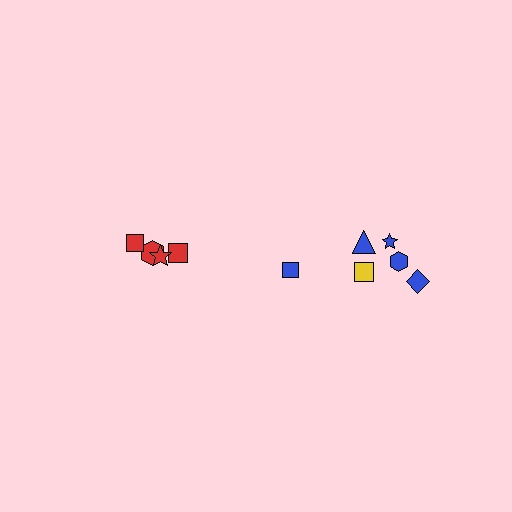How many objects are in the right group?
There are 6 objects.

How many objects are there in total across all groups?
There are 10 objects.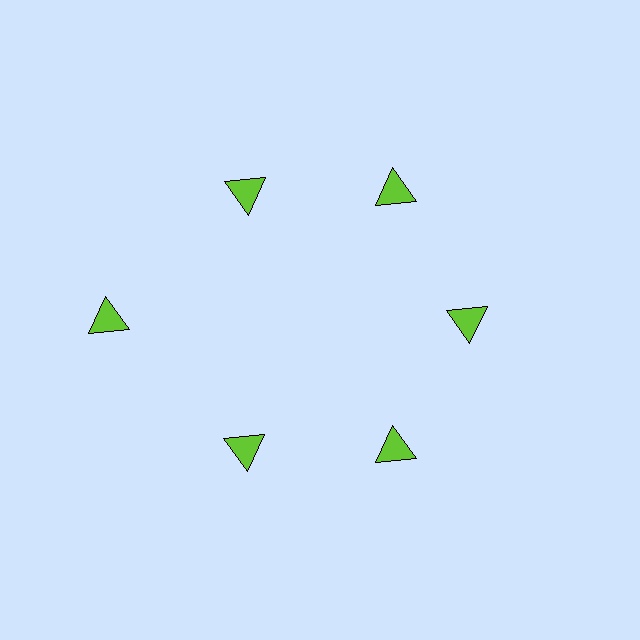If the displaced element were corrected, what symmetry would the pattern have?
It would have 6-fold rotational symmetry — the pattern would map onto itself every 60 degrees.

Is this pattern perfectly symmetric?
No. The 6 lime triangles are arranged in a ring, but one element near the 9 o'clock position is pushed outward from the center, breaking the 6-fold rotational symmetry.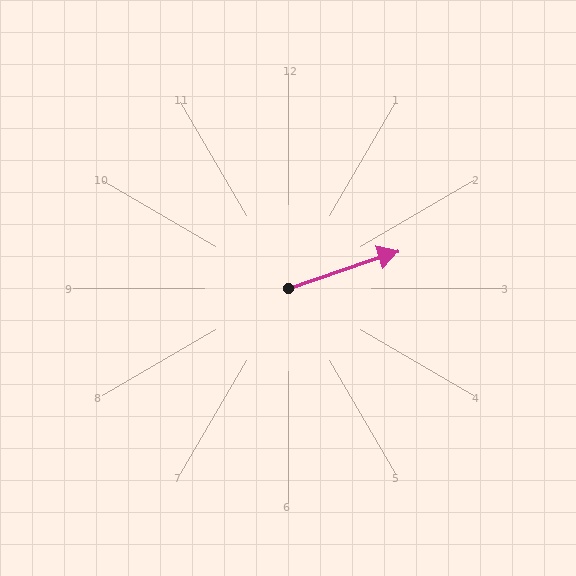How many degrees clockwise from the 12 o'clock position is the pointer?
Approximately 71 degrees.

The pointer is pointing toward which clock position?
Roughly 2 o'clock.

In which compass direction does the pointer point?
East.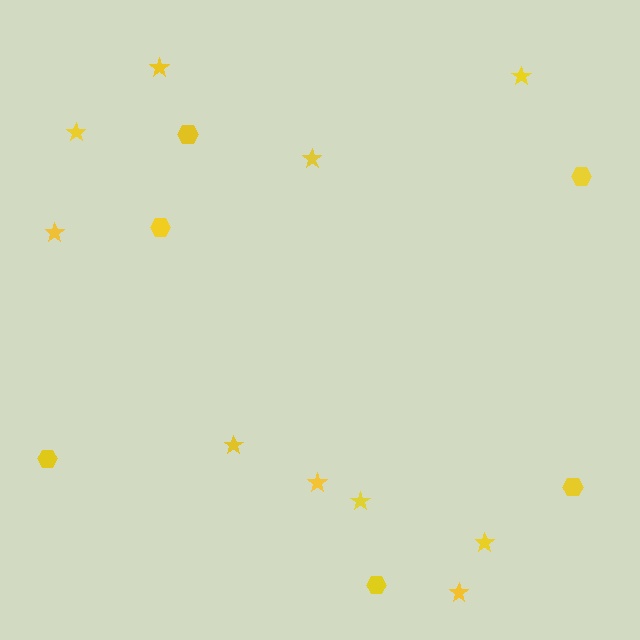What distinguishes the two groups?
There are 2 groups: one group of hexagons (6) and one group of stars (10).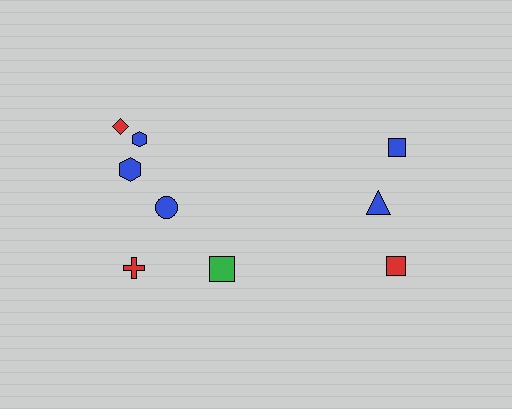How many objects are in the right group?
There are 3 objects.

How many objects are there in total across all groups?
There are 9 objects.